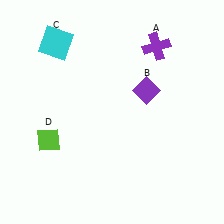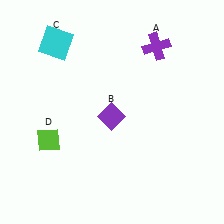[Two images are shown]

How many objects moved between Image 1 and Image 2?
1 object moved between the two images.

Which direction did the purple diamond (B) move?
The purple diamond (B) moved left.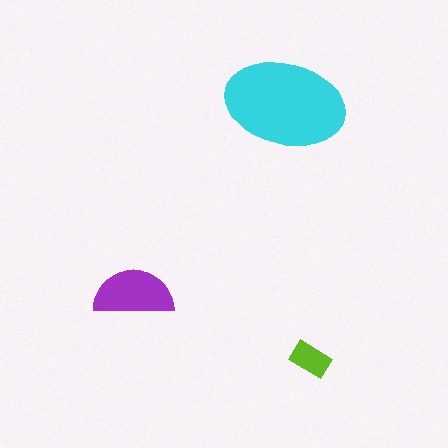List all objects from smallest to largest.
The lime rectangle, the purple semicircle, the cyan ellipse.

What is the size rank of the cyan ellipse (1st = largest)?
1st.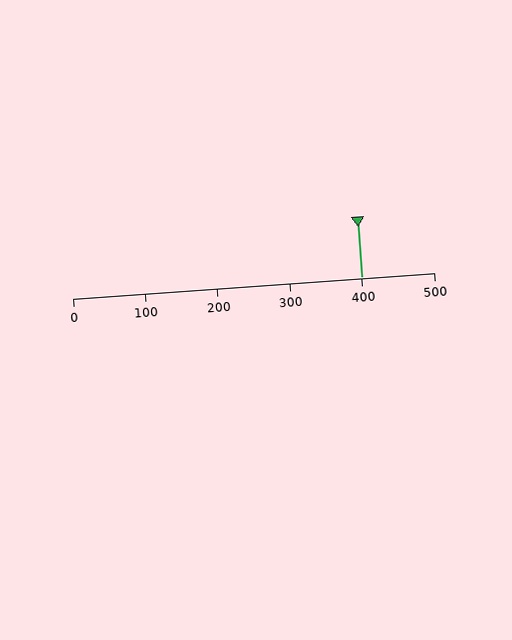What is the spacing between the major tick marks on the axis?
The major ticks are spaced 100 apart.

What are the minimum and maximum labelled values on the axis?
The axis runs from 0 to 500.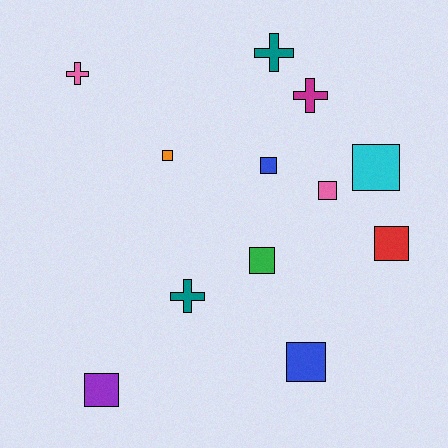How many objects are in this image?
There are 12 objects.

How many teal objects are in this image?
There are 2 teal objects.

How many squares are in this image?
There are 8 squares.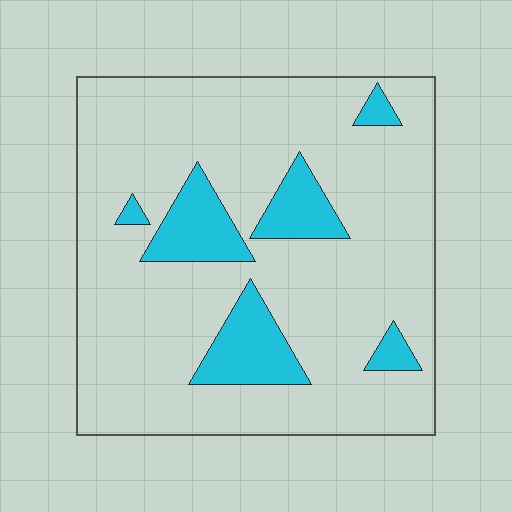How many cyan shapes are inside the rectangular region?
6.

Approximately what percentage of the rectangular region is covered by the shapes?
Approximately 15%.